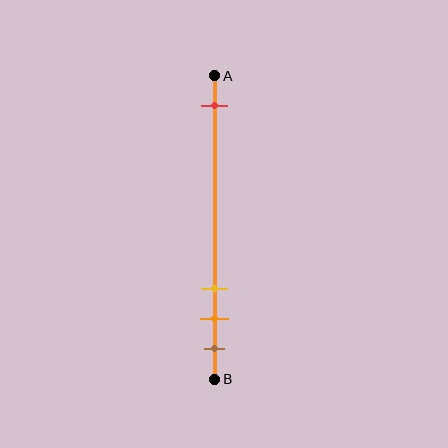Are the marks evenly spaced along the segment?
No, the marks are not evenly spaced.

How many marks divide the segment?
There are 4 marks dividing the segment.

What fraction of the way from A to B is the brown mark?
The brown mark is approximately 90% (0.9) of the way from A to B.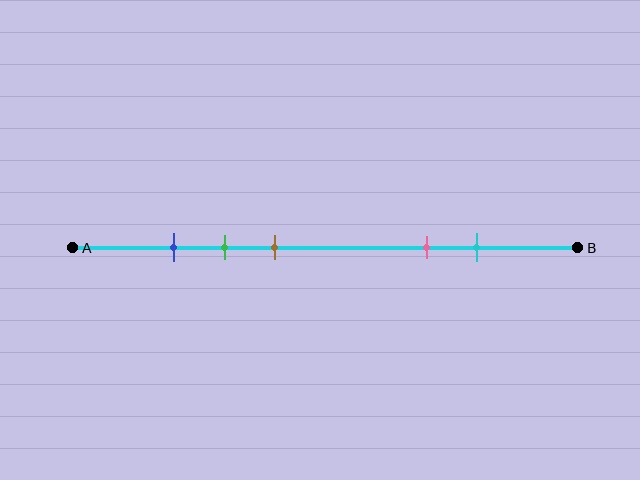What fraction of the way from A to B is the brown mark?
The brown mark is approximately 40% (0.4) of the way from A to B.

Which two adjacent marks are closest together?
The blue and green marks are the closest adjacent pair.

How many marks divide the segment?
There are 5 marks dividing the segment.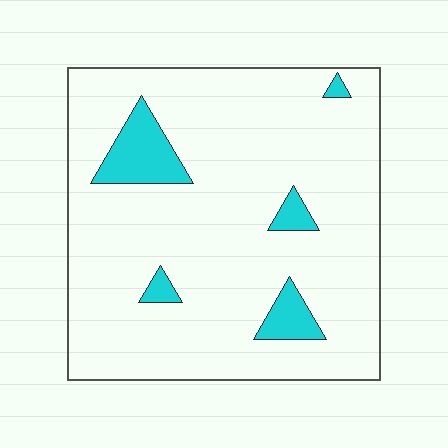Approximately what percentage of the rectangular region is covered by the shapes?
Approximately 10%.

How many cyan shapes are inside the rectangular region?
5.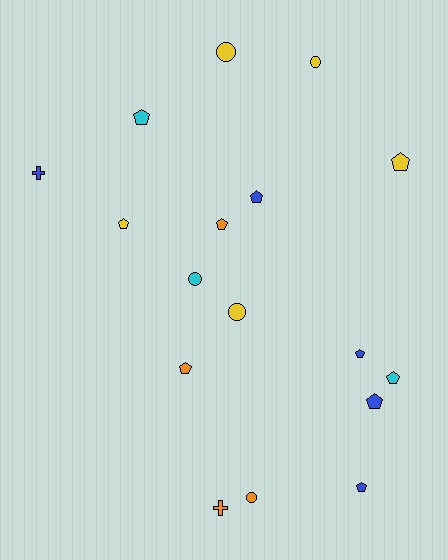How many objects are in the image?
There are 17 objects.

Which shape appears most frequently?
Pentagon, with 10 objects.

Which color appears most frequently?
Blue, with 5 objects.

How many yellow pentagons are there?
There are 2 yellow pentagons.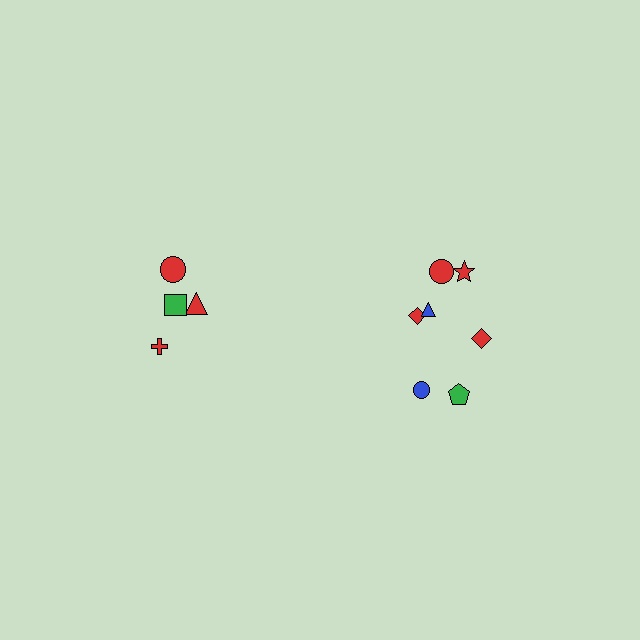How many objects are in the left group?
There are 4 objects.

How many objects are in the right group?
There are 7 objects.